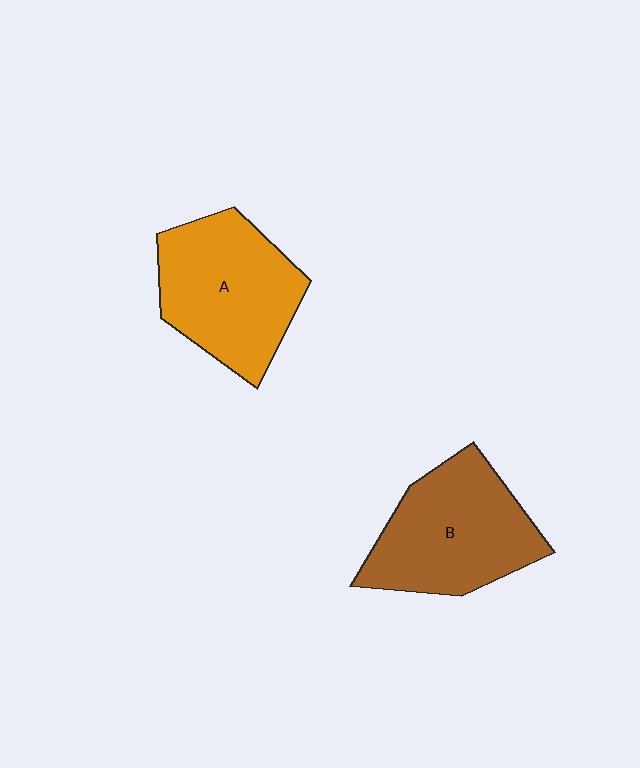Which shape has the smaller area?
Shape A (orange).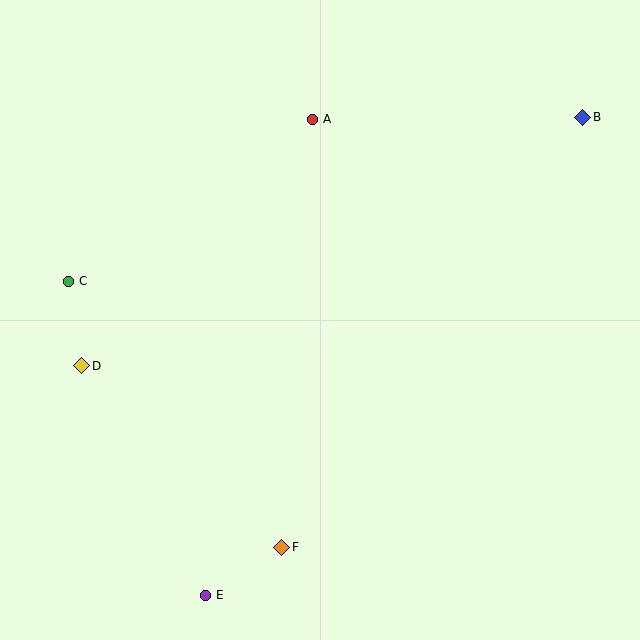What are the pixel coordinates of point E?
Point E is at (206, 595).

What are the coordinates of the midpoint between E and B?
The midpoint between E and B is at (394, 356).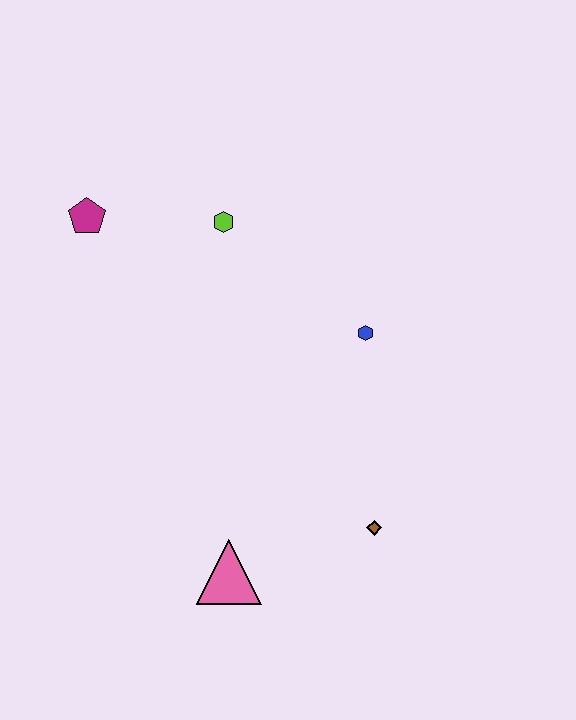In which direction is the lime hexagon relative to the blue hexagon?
The lime hexagon is to the left of the blue hexagon.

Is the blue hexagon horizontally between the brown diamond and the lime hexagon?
Yes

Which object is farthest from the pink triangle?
The magenta pentagon is farthest from the pink triangle.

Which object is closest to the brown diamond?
The pink triangle is closest to the brown diamond.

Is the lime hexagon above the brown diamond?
Yes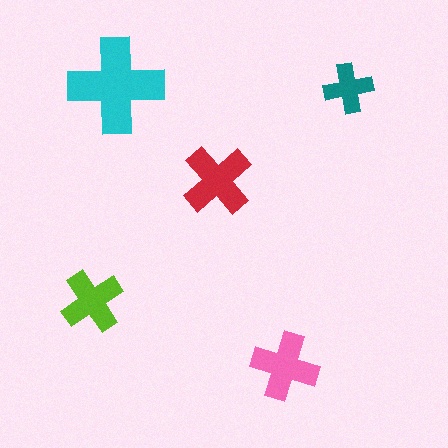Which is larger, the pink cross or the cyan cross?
The cyan one.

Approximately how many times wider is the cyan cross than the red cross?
About 1.5 times wider.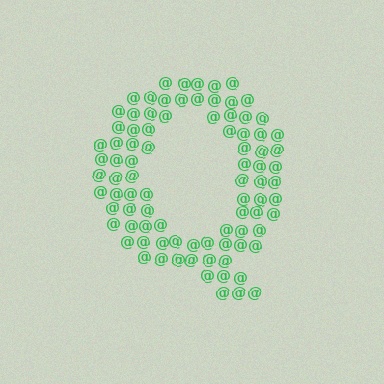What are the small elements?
The small elements are at signs.